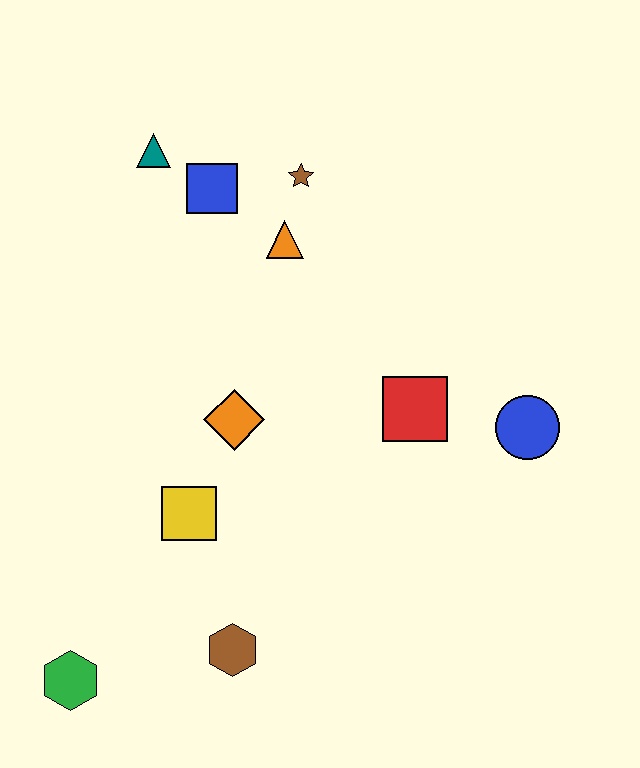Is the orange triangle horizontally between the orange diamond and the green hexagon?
No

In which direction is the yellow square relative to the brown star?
The yellow square is below the brown star.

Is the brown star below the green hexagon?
No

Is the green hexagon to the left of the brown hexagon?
Yes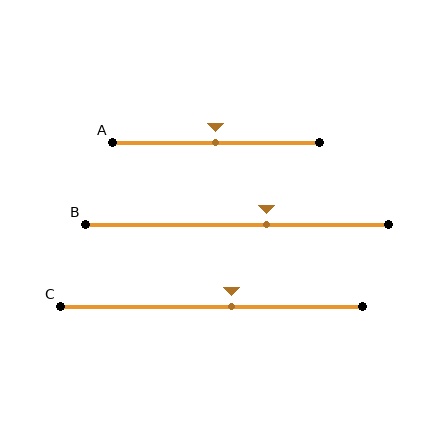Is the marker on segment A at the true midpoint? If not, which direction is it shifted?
Yes, the marker on segment A is at the true midpoint.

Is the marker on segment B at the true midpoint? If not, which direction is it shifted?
No, the marker on segment B is shifted to the right by about 10% of the segment length.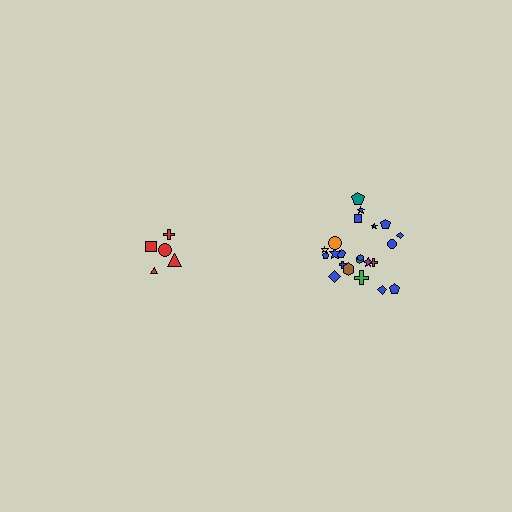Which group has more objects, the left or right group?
The right group.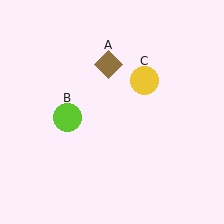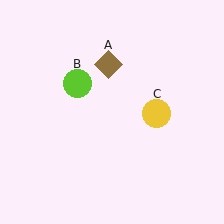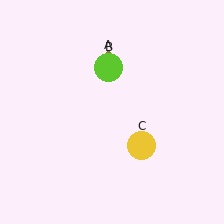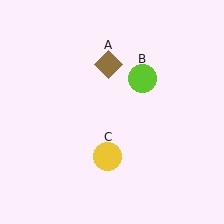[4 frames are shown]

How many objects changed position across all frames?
2 objects changed position: lime circle (object B), yellow circle (object C).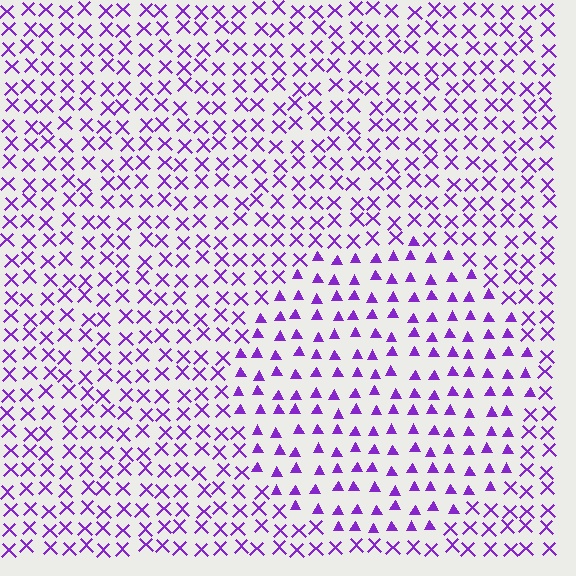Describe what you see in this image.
The image is filled with small purple elements arranged in a uniform grid. A circle-shaped region contains triangles, while the surrounding area contains X marks. The boundary is defined purely by the change in element shape.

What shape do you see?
I see a circle.